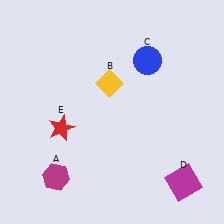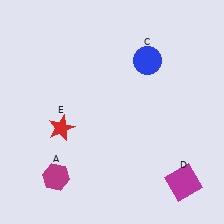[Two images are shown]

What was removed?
The yellow diamond (B) was removed in Image 2.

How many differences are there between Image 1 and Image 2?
There is 1 difference between the two images.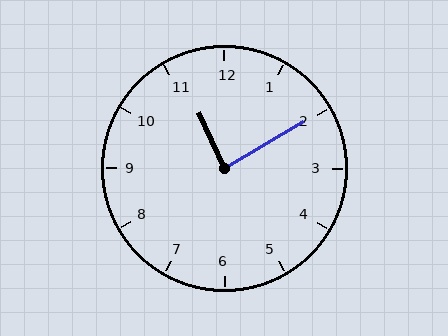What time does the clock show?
11:10.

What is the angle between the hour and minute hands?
Approximately 85 degrees.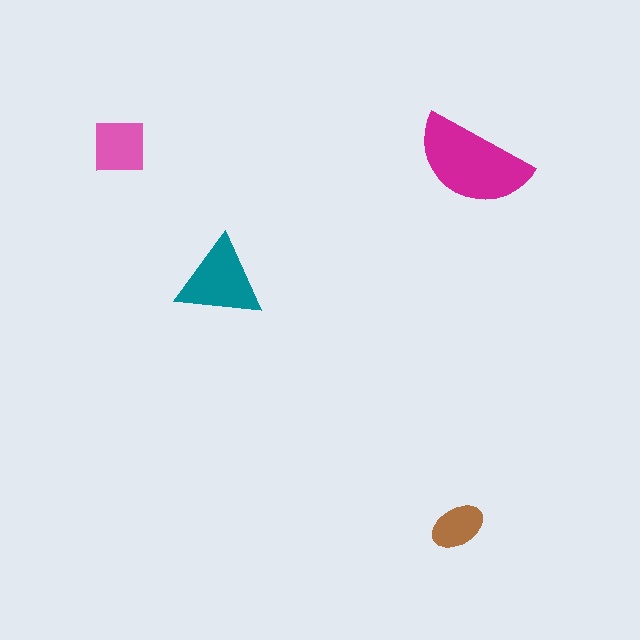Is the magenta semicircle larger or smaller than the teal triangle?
Larger.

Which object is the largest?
The magenta semicircle.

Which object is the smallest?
The brown ellipse.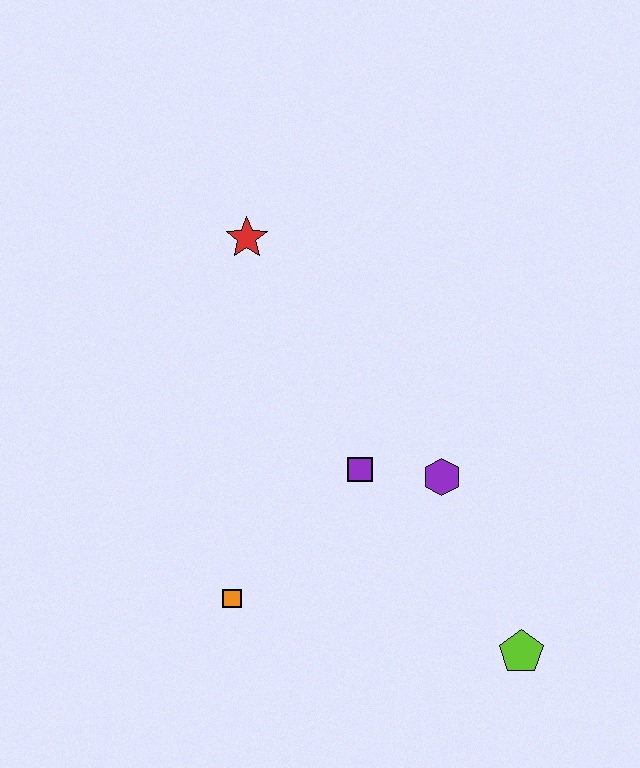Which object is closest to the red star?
The purple square is closest to the red star.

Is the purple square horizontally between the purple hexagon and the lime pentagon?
No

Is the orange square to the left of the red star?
Yes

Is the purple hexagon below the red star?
Yes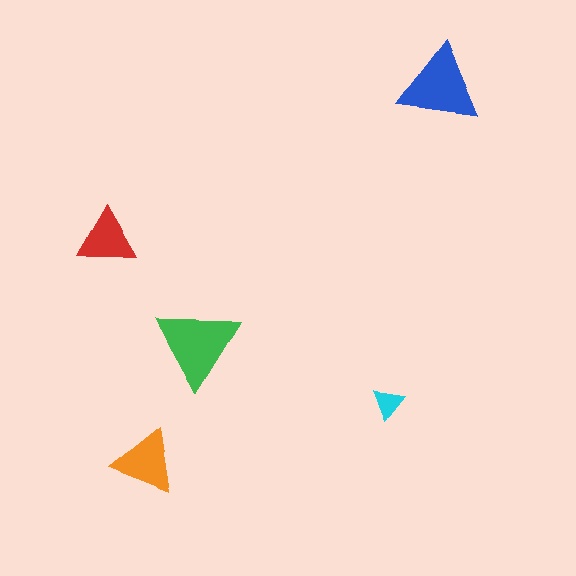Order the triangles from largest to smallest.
the green one, the blue one, the orange one, the red one, the cyan one.